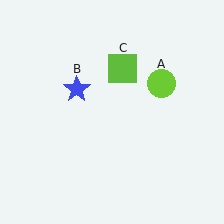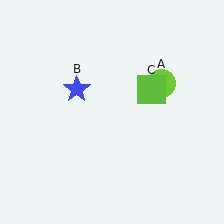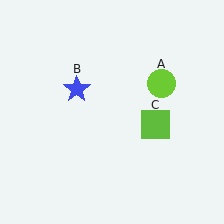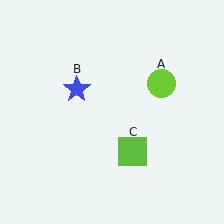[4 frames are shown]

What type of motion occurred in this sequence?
The lime square (object C) rotated clockwise around the center of the scene.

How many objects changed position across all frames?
1 object changed position: lime square (object C).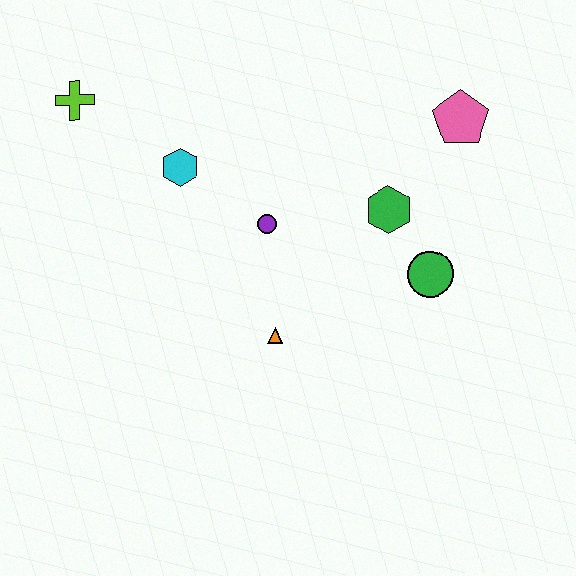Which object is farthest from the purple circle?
The lime cross is farthest from the purple circle.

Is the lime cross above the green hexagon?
Yes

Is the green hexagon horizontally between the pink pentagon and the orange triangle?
Yes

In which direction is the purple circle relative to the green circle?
The purple circle is to the left of the green circle.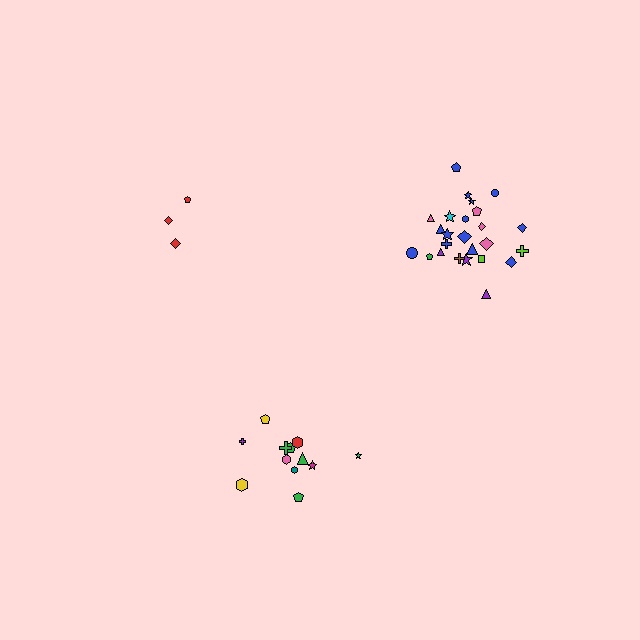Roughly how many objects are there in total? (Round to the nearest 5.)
Roughly 40 objects in total.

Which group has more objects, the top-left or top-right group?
The top-right group.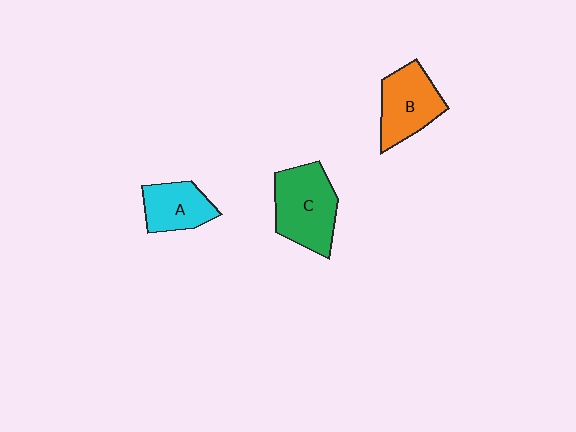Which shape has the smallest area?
Shape A (cyan).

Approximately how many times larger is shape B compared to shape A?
Approximately 1.3 times.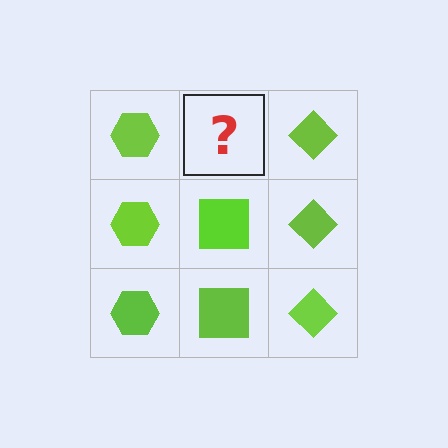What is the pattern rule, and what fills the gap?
The rule is that each column has a consistent shape. The gap should be filled with a lime square.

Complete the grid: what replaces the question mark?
The question mark should be replaced with a lime square.